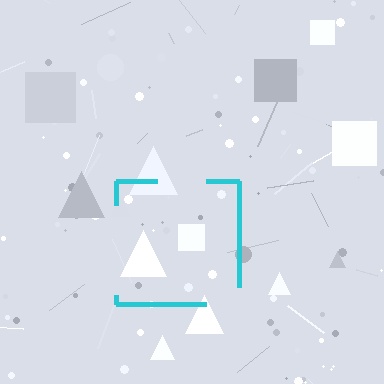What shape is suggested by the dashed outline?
The dashed outline suggests a square.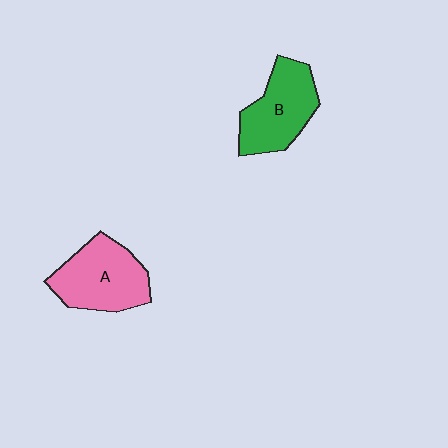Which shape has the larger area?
Shape A (pink).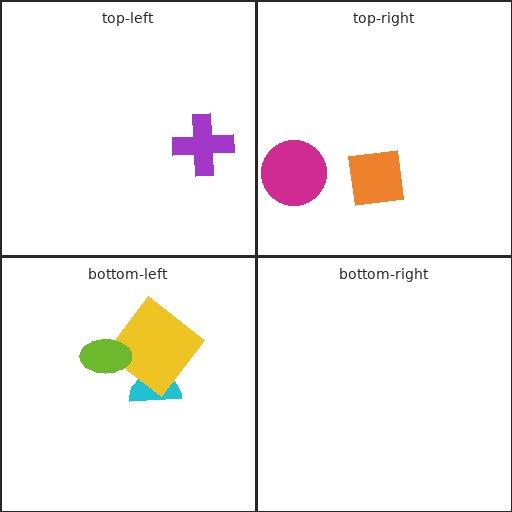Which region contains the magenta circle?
The top-right region.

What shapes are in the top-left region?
The purple cross.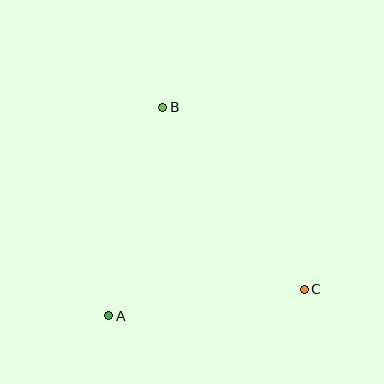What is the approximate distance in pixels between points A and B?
The distance between A and B is approximately 216 pixels.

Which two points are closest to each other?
Points A and C are closest to each other.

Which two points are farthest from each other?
Points B and C are farthest from each other.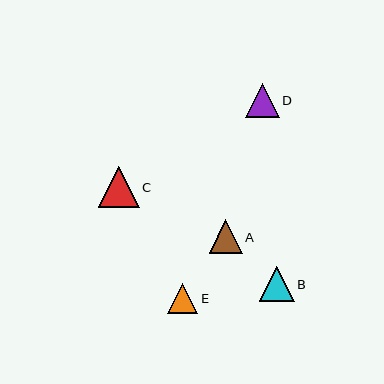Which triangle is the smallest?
Triangle E is the smallest with a size of approximately 30 pixels.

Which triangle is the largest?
Triangle C is the largest with a size of approximately 41 pixels.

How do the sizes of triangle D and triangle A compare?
Triangle D and triangle A are approximately the same size.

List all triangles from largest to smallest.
From largest to smallest: C, B, D, A, E.